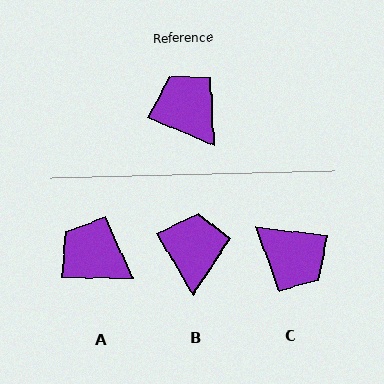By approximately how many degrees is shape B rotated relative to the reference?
Approximately 36 degrees clockwise.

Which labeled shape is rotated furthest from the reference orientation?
C, about 163 degrees away.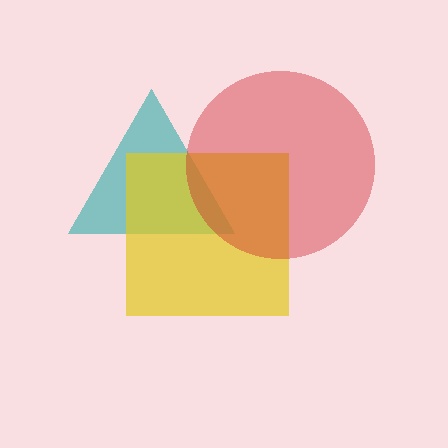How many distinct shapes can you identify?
There are 3 distinct shapes: a teal triangle, a yellow square, a red circle.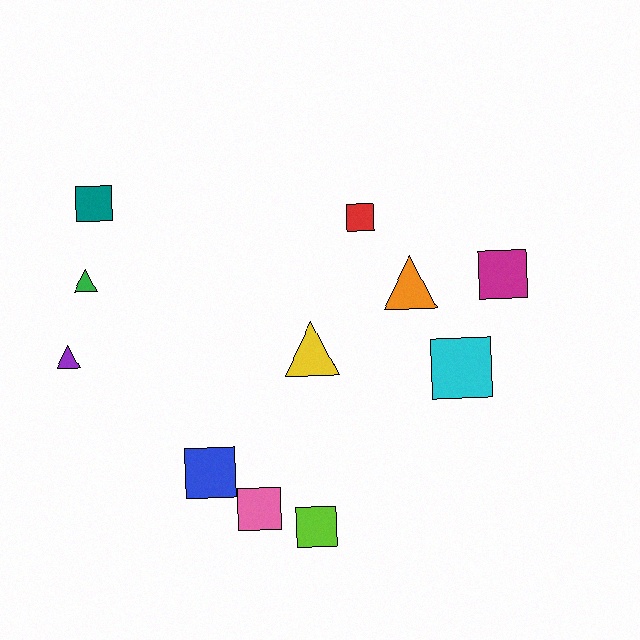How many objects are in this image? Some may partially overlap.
There are 11 objects.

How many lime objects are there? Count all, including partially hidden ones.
There is 1 lime object.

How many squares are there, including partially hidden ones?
There are 7 squares.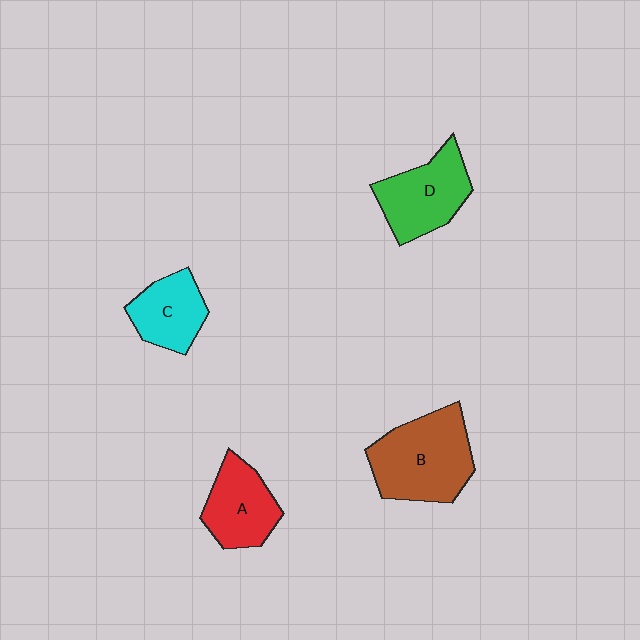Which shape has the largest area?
Shape B (brown).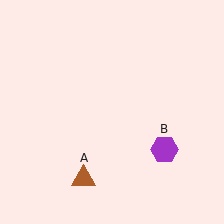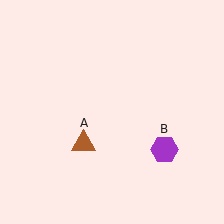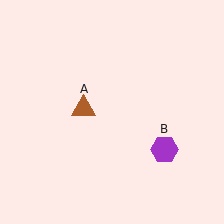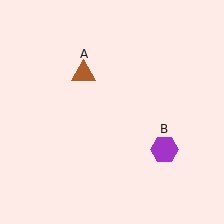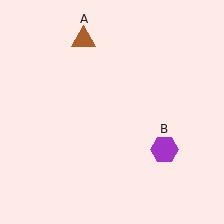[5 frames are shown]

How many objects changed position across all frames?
1 object changed position: brown triangle (object A).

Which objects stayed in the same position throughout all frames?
Purple hexagon (object B) remained stationary.